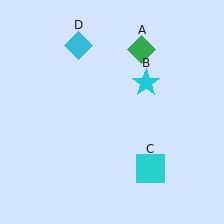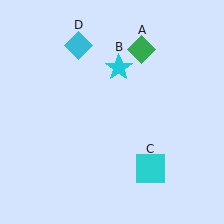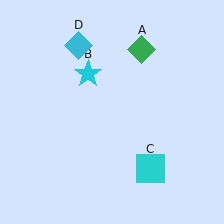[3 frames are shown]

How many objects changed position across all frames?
1 object changed position: cyan star (object B).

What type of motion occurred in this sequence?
The cyan star (object B) rotated counterclockwise around the center of the scene.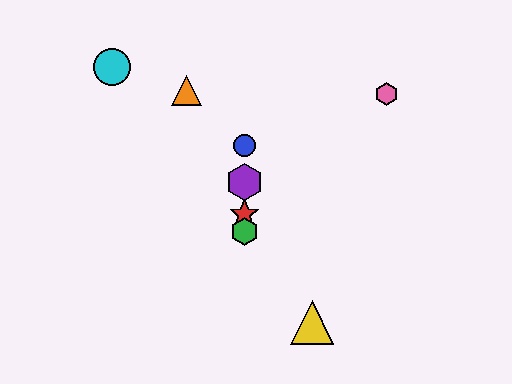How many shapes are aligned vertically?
4 shapes (the red star, the blue circle, the green hexagon, the purple hexagon) are aligned vertically.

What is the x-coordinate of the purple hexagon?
The purple hexagon is at x≈244.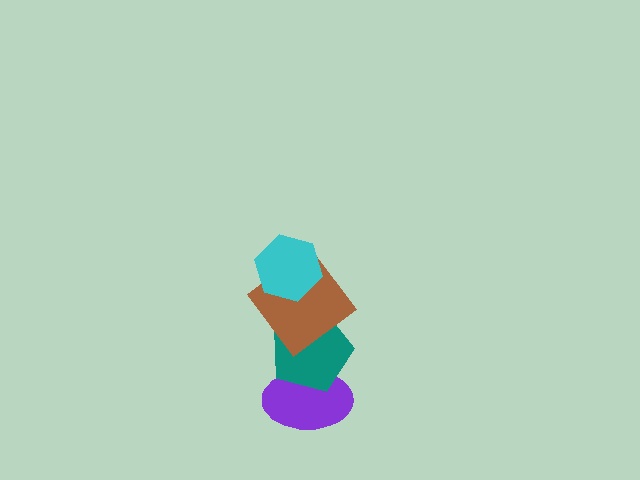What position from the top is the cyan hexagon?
The cyan hexagon is 1st from the top.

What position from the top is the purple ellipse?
The purple ellipse is 4th from the top.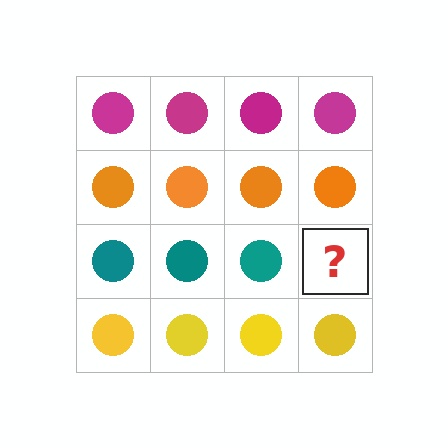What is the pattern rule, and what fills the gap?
The rule is that each row has a consistent color. The gap should be filled with a teal circle.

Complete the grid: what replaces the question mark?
The question mark should be replaced with a teal circle.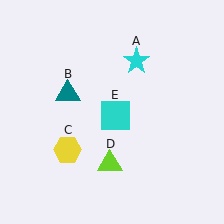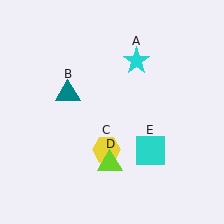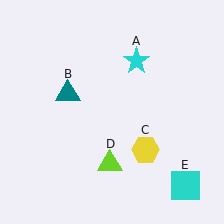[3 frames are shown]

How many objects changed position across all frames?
2 objects changed position: yellow hexagon (object C), cyan square (object E).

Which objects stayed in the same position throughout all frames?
Cyan star (object A) and teal triangle (object B) and lime triangle (object D) remained stationary.